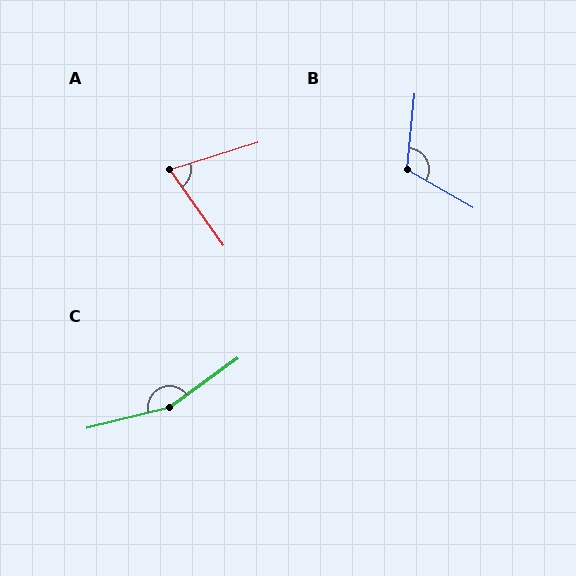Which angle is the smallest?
A, at approximately 72 degrees.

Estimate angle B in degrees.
Approximately 114 degrees.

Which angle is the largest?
C, at approximately 158 degrees.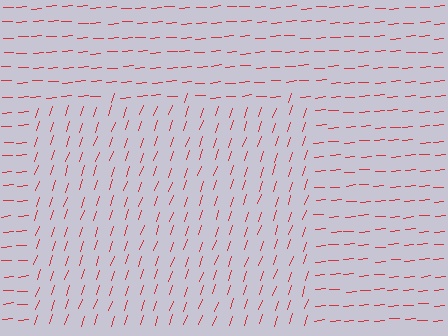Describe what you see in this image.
The image is filled with small red line segments. A rectangle region in the image has lines oriented differently from the surrounding lines, creating a visible texture boundary.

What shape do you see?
I see a rectangle.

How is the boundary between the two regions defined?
The boundary is defined purely by a change in line orientation (approximately 67 degrees difference). All lines are the same color and thickness.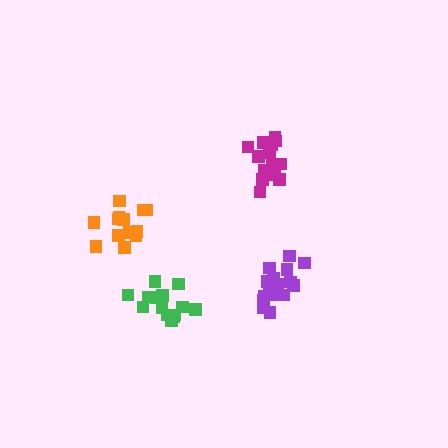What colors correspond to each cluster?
The clusters are colored: purple, orange, green, magenta.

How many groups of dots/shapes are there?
There are 4 groups.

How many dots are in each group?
Group 1: 20 dots, Group 2: 14 dots, Group 3: 14 dots, Group 4: 15 dots (63 total).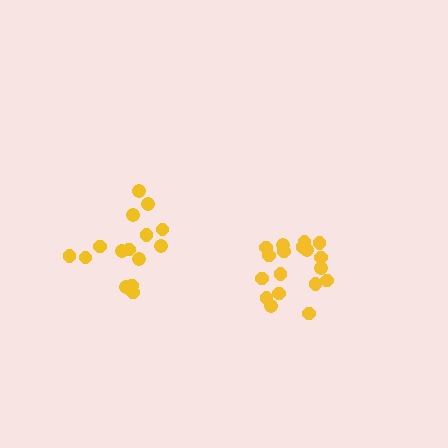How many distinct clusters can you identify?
There are 2 distinct clusters.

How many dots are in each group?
Group 1: 15 dots, Group 2: 18 dots (33 total).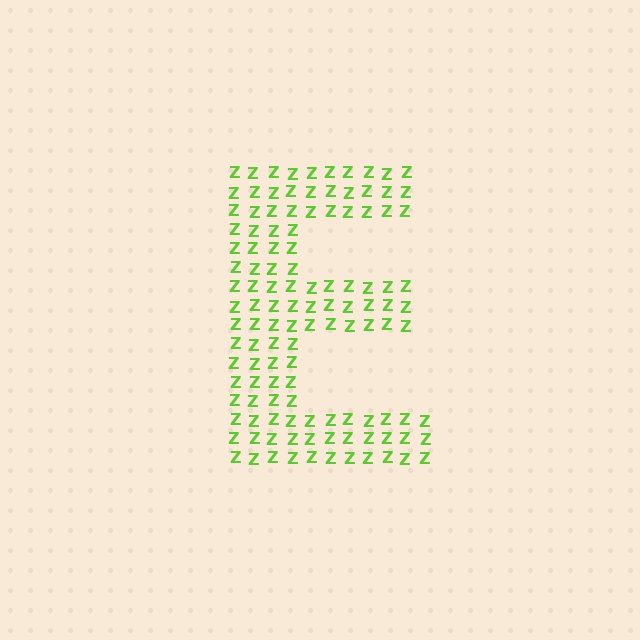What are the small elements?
The small elements are letter Z's.